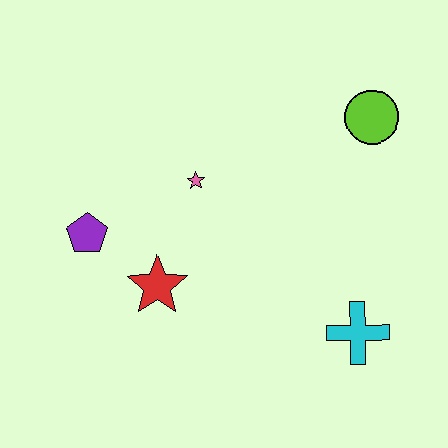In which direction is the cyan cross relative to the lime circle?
The cyan cross is below the lime circle.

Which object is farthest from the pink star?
The cyan cross is farthest from the pink star.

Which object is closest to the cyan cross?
The red star is closest to the cyan cross.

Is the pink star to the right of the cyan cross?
No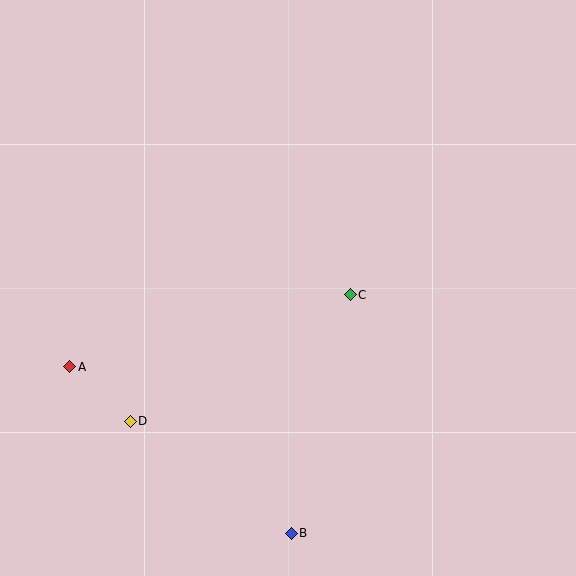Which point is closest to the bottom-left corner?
Point D is closest to the bottom-left corner.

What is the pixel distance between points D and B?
The distance between D and B is 196 pixels.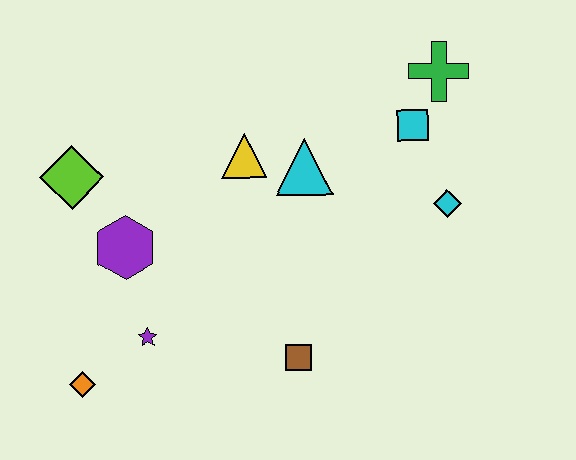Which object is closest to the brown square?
The purple star is closest to the brown square.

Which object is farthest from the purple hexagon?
The green cross is farthest from the purple hexagon.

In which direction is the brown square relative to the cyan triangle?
The brown square is below the cyan triangle.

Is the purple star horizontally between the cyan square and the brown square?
No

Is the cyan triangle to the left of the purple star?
No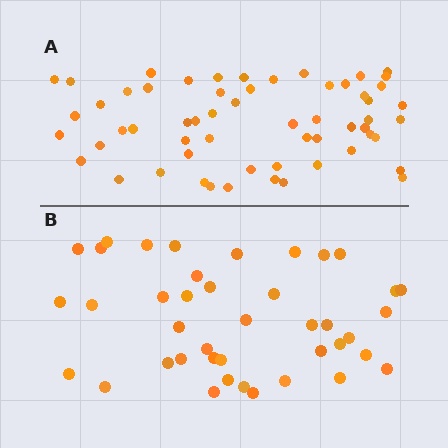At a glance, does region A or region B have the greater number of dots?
Region A (the top region) has more dots.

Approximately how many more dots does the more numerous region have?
Region A has approximately 15 more dots than region B.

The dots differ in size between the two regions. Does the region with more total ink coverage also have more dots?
No. Region B has more total ink coverage because its dots are larger, but region A actually contains more individual dots. Total area can be misleading — the number of items is what matters here.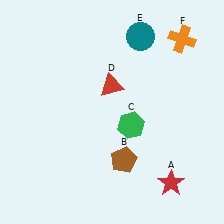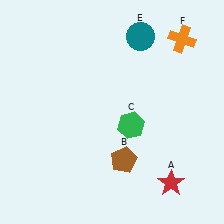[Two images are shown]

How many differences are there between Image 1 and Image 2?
There is 1 difference between the two images.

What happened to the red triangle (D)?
The red triangle (D) was removed in Image 2. It was in the top-left area of Image 1.